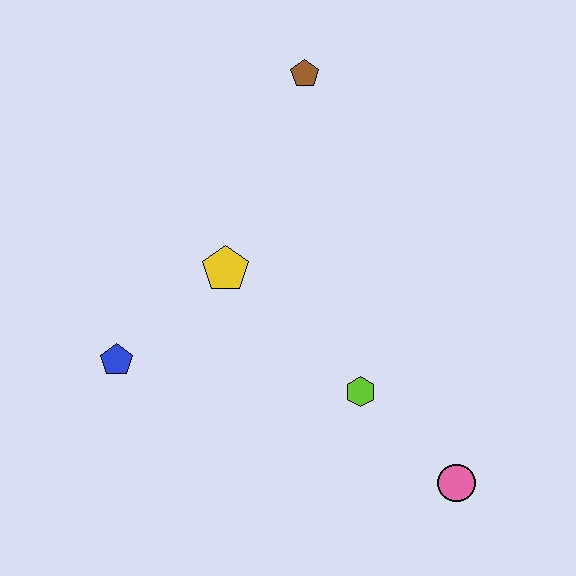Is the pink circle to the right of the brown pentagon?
Yes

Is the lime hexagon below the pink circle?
No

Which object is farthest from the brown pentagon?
The pink circle is farthest from the brown pentagon.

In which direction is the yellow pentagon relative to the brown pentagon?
The yellow pentagon is below the brown pentagon.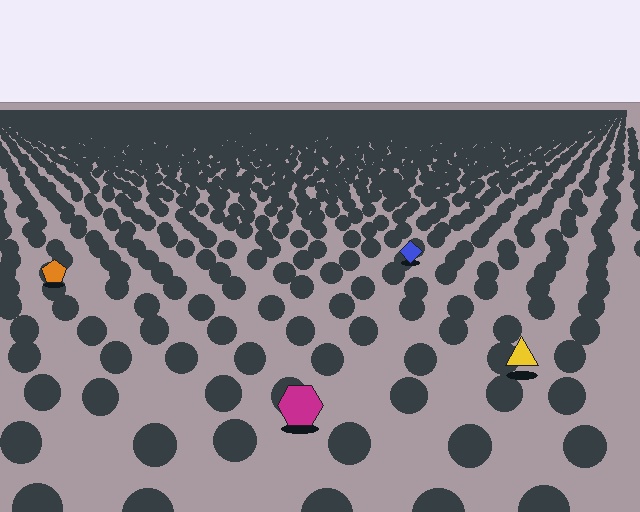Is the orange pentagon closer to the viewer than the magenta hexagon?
No. The magenta hexagon is closer — you can tell from the texture gradient: the ground texture is coarser near it.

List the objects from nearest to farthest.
From nearest to farthest: the magenta hexagon, the yellow triangle, the orange pentagon, the blue diamond.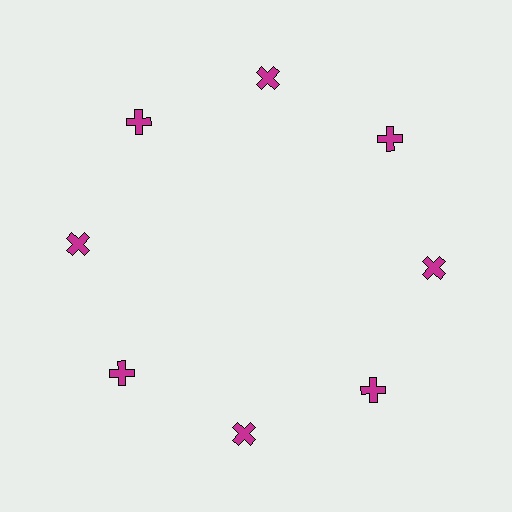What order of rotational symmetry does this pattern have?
This pattern has 8-fold rotational symmetry.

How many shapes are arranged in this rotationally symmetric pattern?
There are 8 shapes, arranged in 8 groups of 1.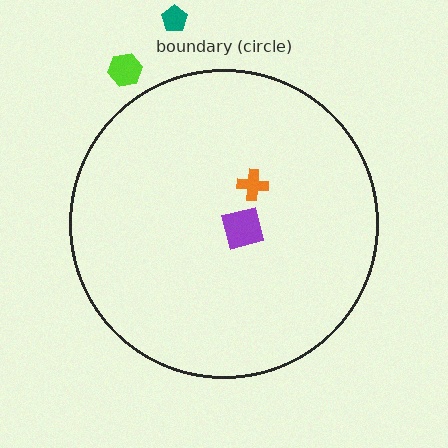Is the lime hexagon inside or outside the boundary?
Outside.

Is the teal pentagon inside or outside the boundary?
Outside.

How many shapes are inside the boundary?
2 inside, 2 outside.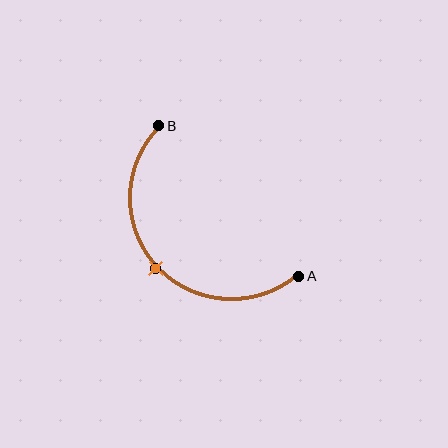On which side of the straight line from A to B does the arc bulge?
The arc bulges below and to the left of the straight line connecting A and B.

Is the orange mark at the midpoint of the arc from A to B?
Yes. The orange mark lies on the arc at equal arc-length from both A and B — it is the arc midpoint.